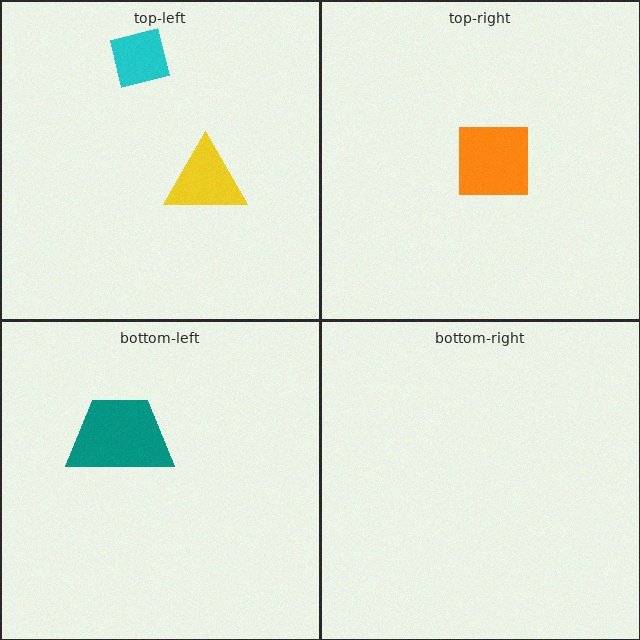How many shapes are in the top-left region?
2.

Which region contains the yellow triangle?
The top-left region.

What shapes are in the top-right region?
The orange square.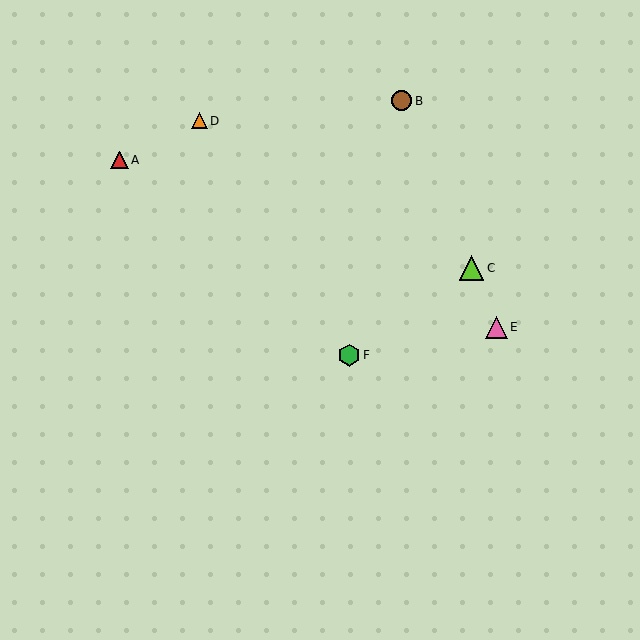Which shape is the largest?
The lime triangle (labeled C) is the largest.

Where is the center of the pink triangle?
The center of the pink triangle is at (496, 327).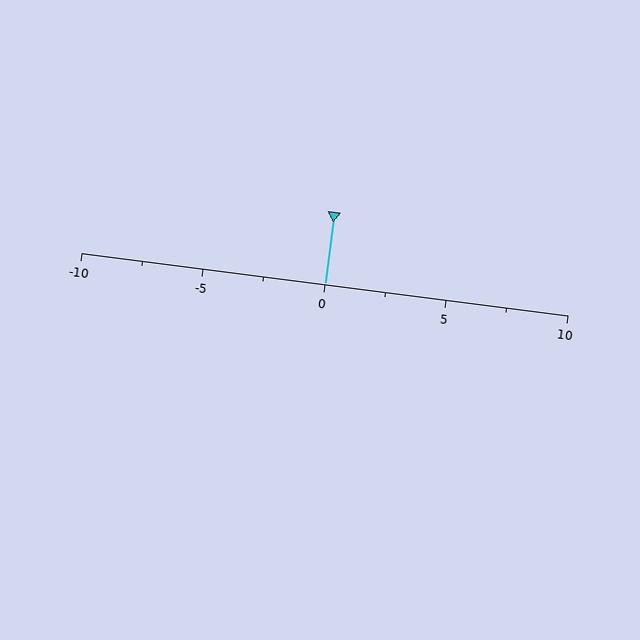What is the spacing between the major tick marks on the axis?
The major ticks are spaced 5 apart.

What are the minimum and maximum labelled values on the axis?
The axis runs from -10 to 10.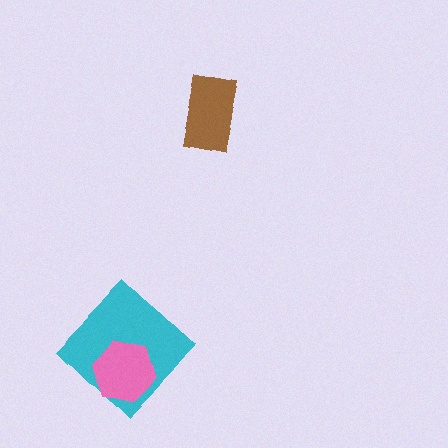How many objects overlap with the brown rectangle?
0 objects overlap with the brown rectangle.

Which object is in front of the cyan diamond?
The pink hexagon is in front of the cyan diamond.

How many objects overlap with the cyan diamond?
1 object overlaps with the cyan diamond.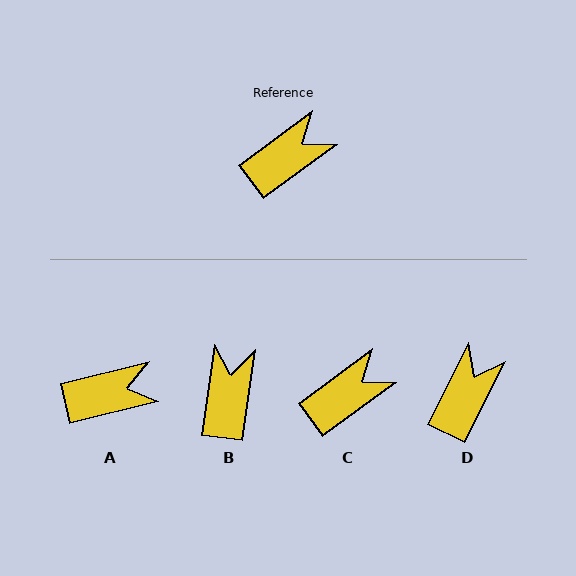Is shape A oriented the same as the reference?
No, it is off by about 22 degrees.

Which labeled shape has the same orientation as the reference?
C.